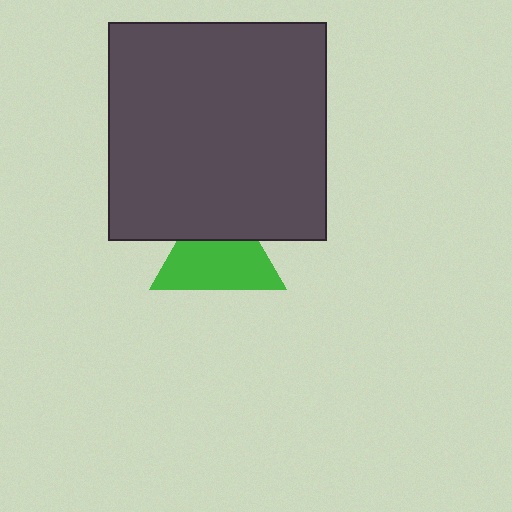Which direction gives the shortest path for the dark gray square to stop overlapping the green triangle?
Moving up gives the shortest separation.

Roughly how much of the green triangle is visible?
About half of it is visible (roughly 64%).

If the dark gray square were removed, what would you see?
You would see the complete green triangle.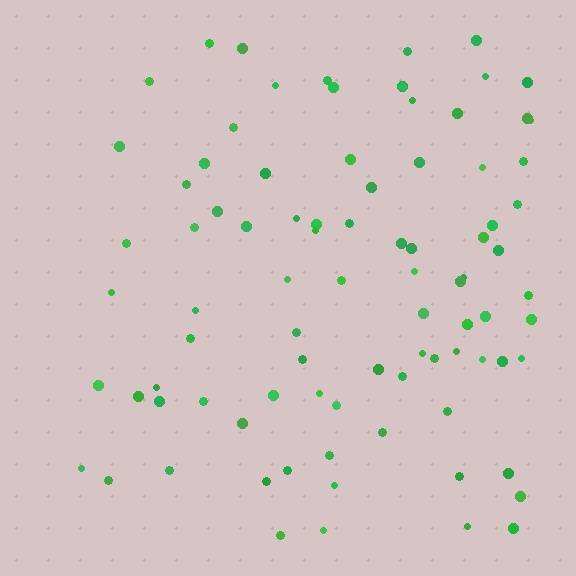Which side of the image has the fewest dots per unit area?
The left.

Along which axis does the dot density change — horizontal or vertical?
Horizontal.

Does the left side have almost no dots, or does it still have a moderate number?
Still a moderate number, just noticeably fewer than the right.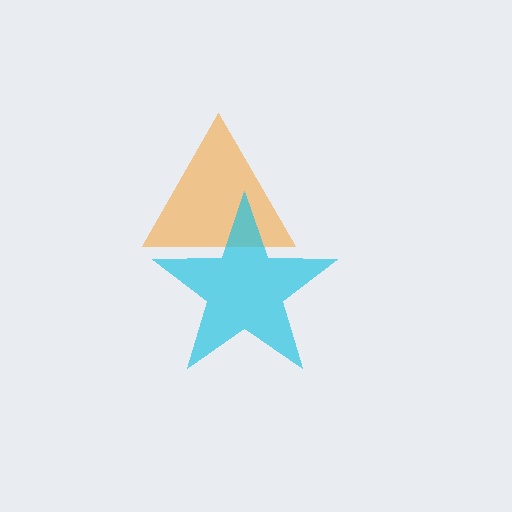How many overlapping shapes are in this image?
There are 2 overlapping shapes in the image.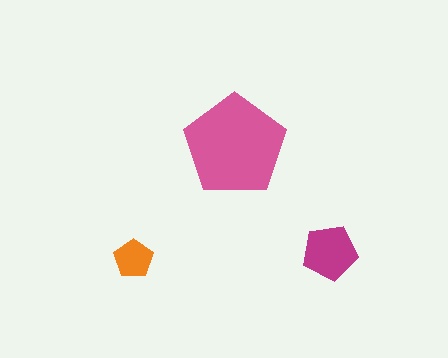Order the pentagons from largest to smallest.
the pink one, the magenta one, the orange one.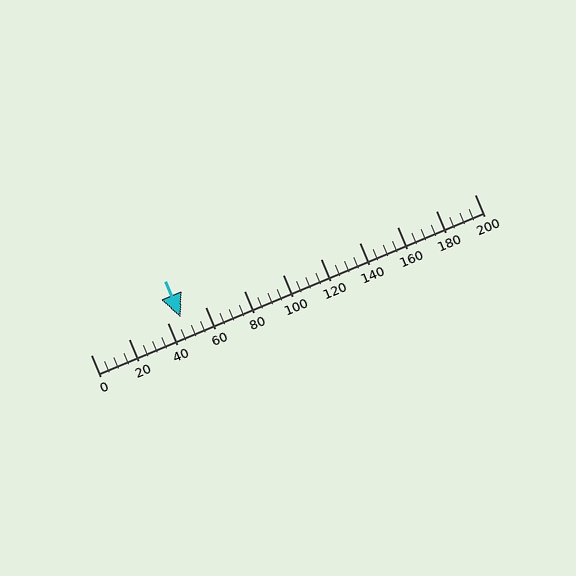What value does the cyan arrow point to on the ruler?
The cyan arrow points to approximately 47.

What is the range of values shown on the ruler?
The ruler shows values from 0 to 200.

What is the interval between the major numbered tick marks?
The major tick marks are spaced 20 units apart.